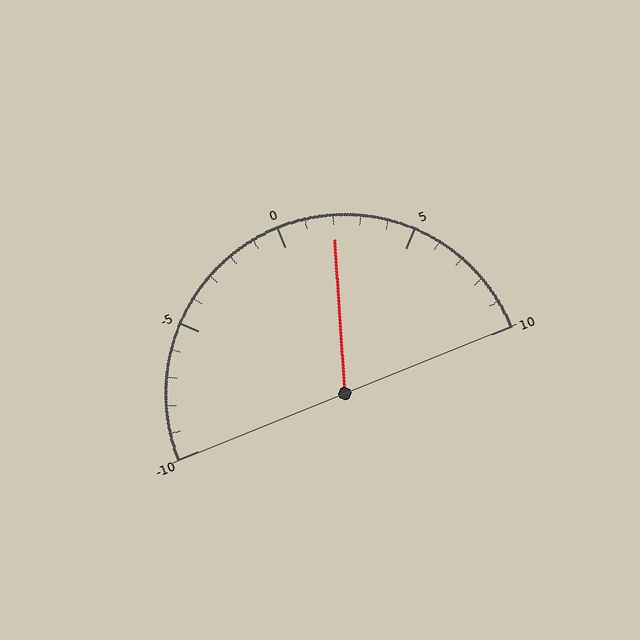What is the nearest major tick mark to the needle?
The nearest major tick mark is 0.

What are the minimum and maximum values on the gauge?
The gauge ranges from -10 to 10.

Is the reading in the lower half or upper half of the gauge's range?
The reading is in the upper half of the range (-10 to 10).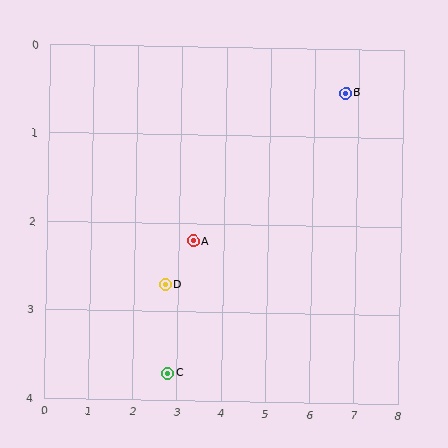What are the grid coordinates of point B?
Point B is at approximately (6.7, 0.5).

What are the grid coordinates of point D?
Point D is at approximately (2.7, 2.7).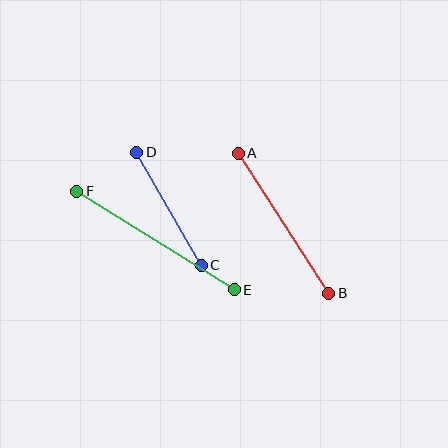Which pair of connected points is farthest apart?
Points E and F are farthest apart.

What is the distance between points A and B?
The distance is approximately 167 pixels.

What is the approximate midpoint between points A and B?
The midpoint is at approximately (283, 223) pixels.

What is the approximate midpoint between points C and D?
The midpoint is at approximately (169, 209) pixels.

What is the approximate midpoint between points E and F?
The midpoint is at approximately (155, 241) pixels.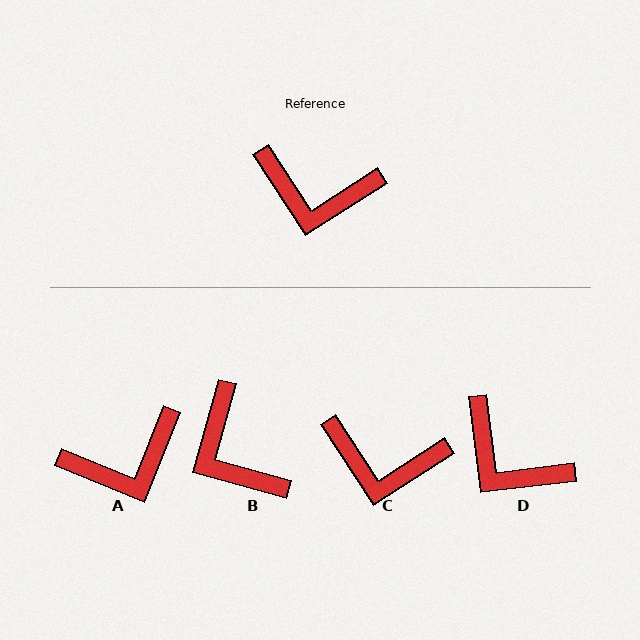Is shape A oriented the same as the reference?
No, it is off by about 35 degrees.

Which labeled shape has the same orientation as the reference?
C.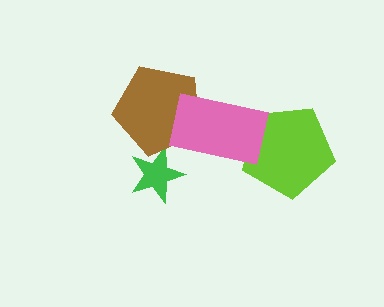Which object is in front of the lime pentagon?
The pink rectangle is in front of the lime pentagon.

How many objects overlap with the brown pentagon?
2 objects overlap with the brown pentagon.